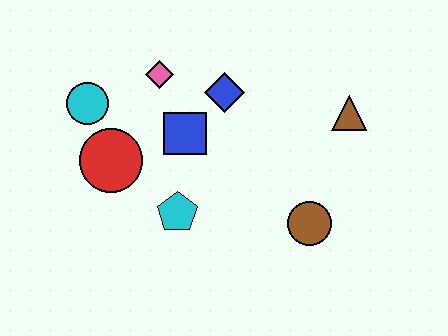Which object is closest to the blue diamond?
The blue square is closest to the blue diamond.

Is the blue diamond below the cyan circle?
No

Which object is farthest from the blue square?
The brown triangle is farthest from the blue square.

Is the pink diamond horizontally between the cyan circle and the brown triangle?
Yes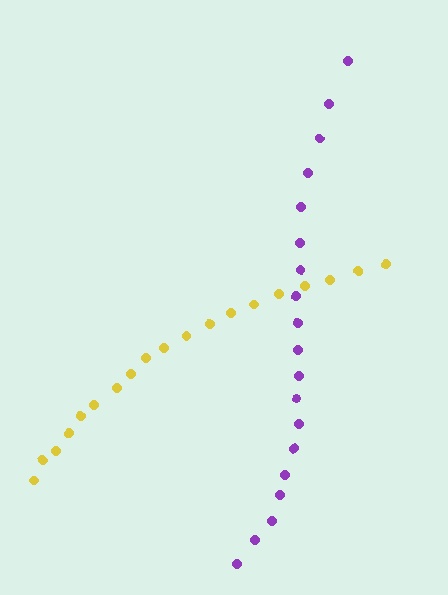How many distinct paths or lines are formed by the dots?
There are 2 distinct paths.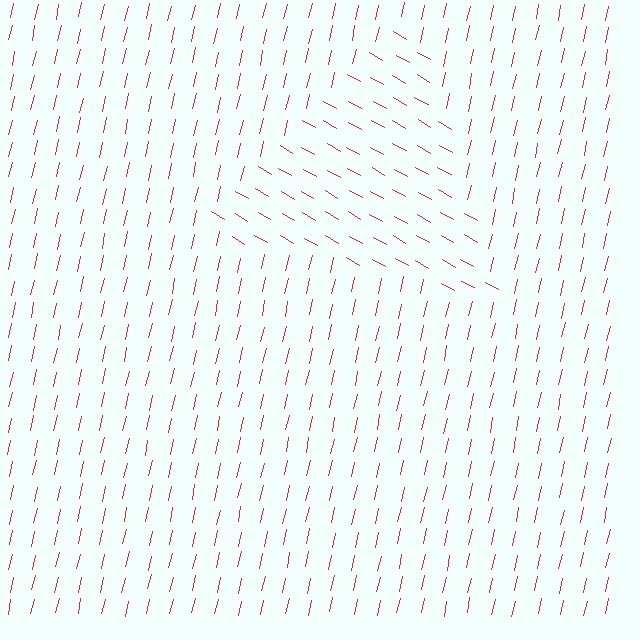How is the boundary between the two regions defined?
The boundary is defined purely by a change in line orientation (approximately 73 degrees difference). All lines are the same color and thickness.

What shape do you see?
I see a triangle.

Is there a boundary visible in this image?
Yes, there is a texture boundary formed by a change in line orientation.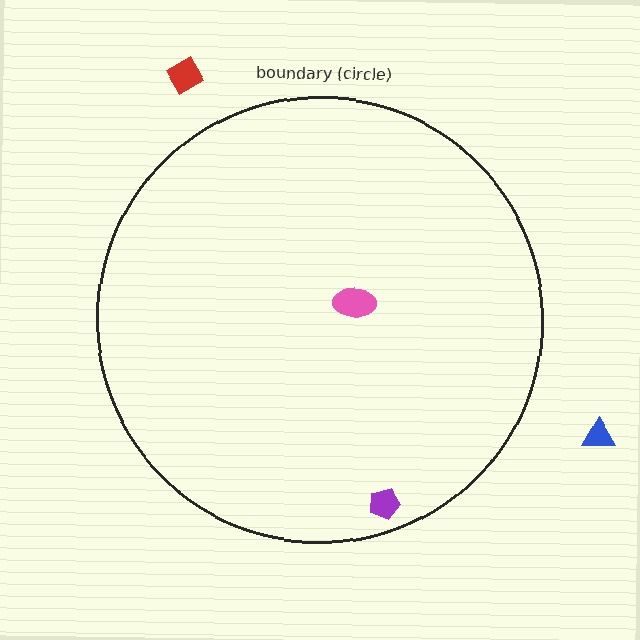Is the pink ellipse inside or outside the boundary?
Inside.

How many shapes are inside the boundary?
2 inside, 2 outside.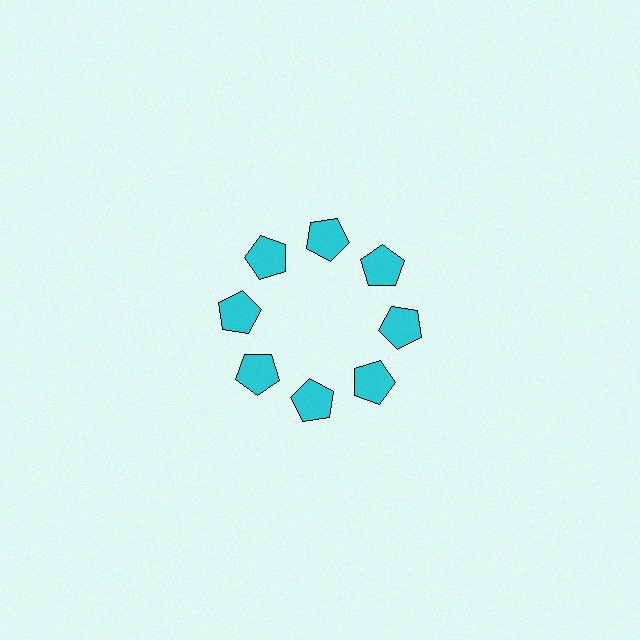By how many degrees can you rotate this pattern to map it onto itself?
The pattern maps onto itself every 45 degrees of rotation.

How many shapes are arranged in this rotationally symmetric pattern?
There are 8 shapes, arranged in 8 groups of 1.